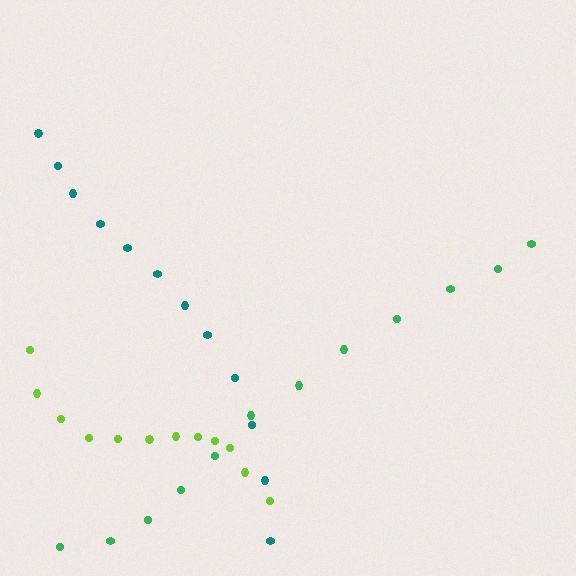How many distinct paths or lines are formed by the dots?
There are 3 distinct paths.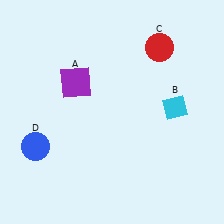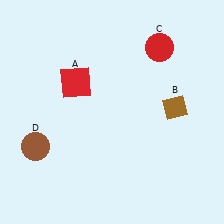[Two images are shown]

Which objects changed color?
A changed from purple to red. B changed from cyan to brown. D changed from blue to brown.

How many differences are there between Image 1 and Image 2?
There are 3 differences between the two images.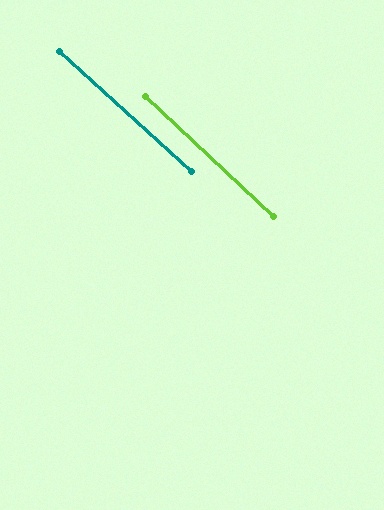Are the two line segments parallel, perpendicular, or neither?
Parallel — their directions differ by only 0.5°.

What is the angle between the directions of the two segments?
Approximately 0 degrees.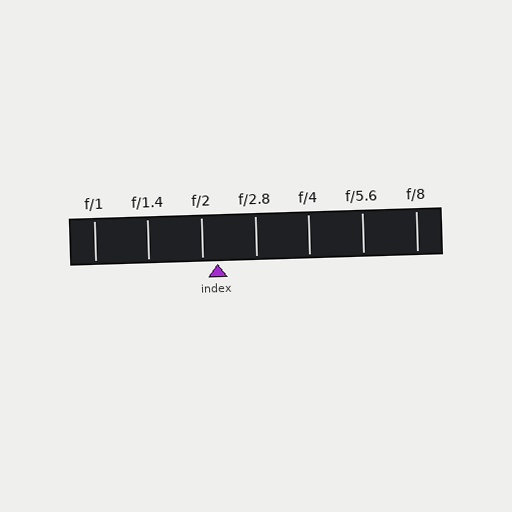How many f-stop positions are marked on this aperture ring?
There are 7 f-stop positions marked.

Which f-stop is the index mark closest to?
The index mark is closest to f/2.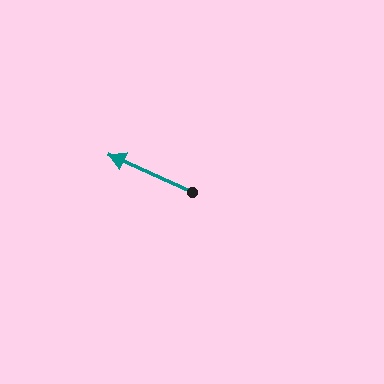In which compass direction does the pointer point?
Northwest.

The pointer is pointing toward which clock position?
Roughly 10 o'clock.